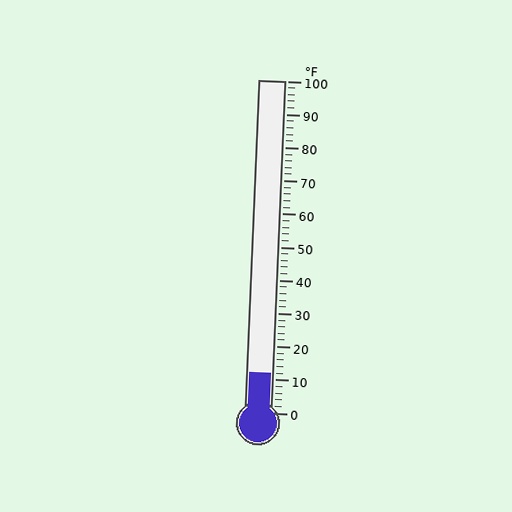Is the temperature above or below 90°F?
The temperature is below 90°F.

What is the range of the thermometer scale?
The thermometer scale ranges from 0°F to 100°F.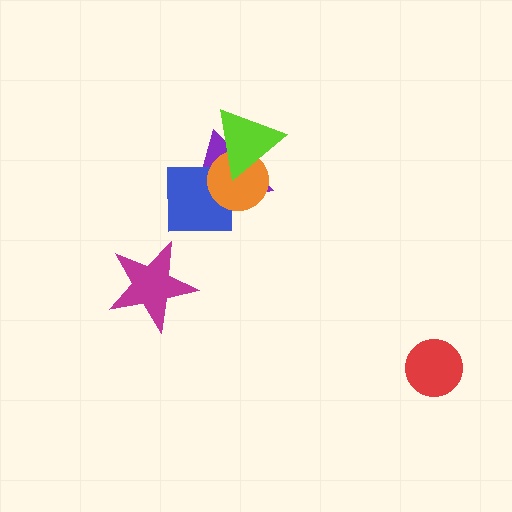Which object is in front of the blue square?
The orange circle is in front of the blue square.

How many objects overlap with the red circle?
0 objects overlap with the red circle.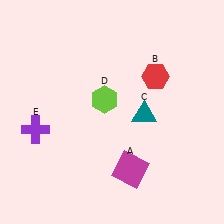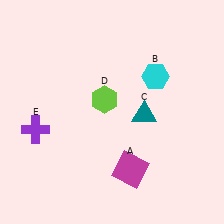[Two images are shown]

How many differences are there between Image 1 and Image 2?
There is 1 difference between the two images.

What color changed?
The hexagon (B) changed from red in Image 1 to cyan in Image 2.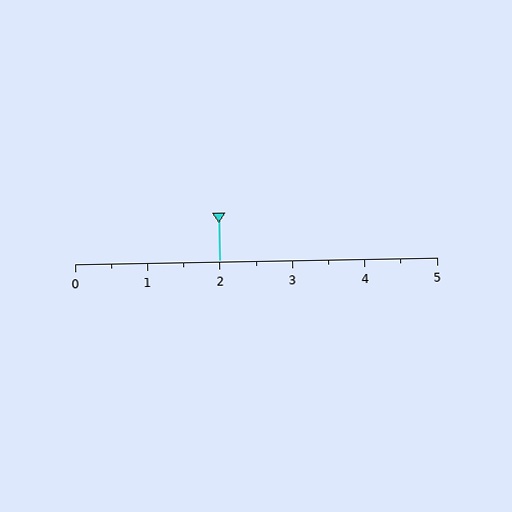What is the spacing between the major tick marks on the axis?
The major ticks are spaced 1 apart.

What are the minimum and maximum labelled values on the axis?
The axis runs from 0 to 5.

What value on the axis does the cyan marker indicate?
The marker indicates approximately 2.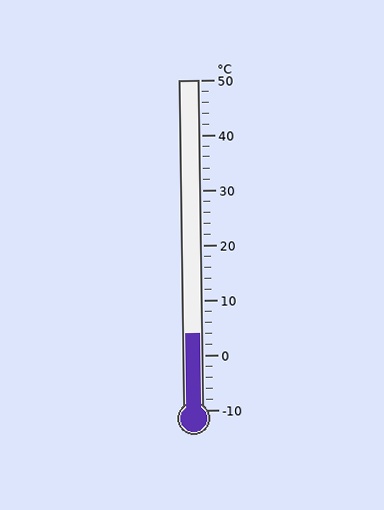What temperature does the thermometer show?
The thermometer shows approximately 4°C.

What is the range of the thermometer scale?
The thermometer scale ranges from -10°C to 50°C.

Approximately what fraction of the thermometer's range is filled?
The thermometer is filled to approximately 25% of its range.